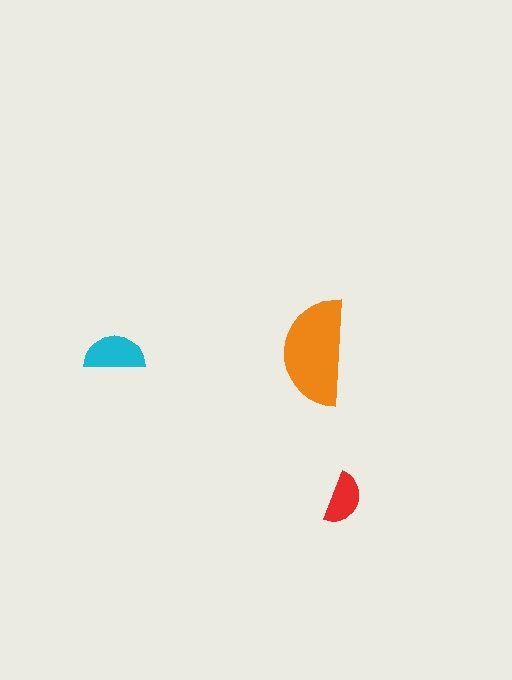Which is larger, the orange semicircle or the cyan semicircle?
The orange one.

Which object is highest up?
The cyan semicircle is topmost.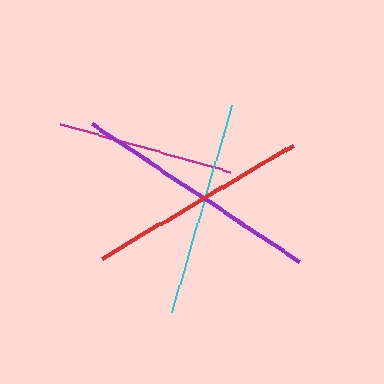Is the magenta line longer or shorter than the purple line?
The purple line is longer than the magenta line.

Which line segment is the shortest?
The magenta line is the shortest at approximately 176 pixels.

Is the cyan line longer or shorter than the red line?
The red line is longer than the cyan line.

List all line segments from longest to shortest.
From longest to shortest: purple, red, cyan, magenta.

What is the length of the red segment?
The red segment is approximately 222 pixels long.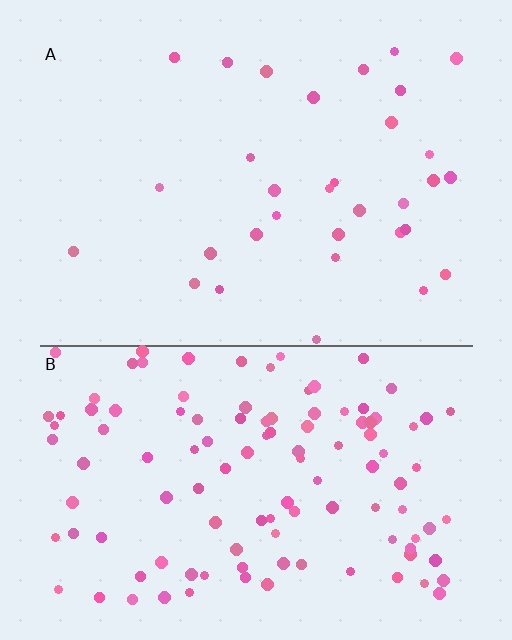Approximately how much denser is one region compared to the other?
Approximately 3.6× — region B over region A.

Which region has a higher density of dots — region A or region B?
B (the bottom).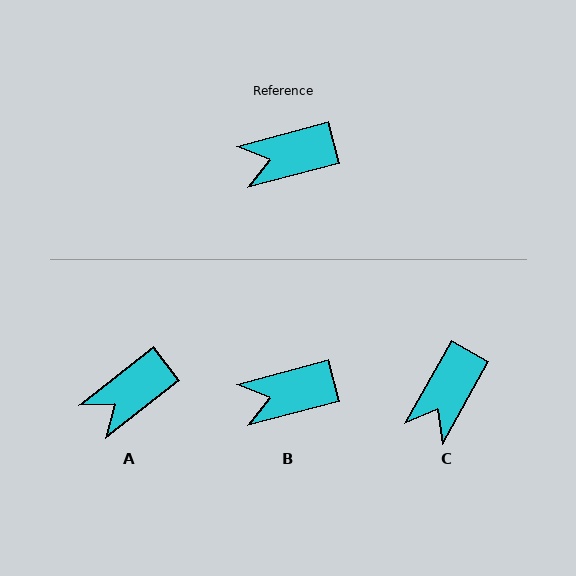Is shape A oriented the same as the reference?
No, it is off by about 23 degrees.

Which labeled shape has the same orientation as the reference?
B.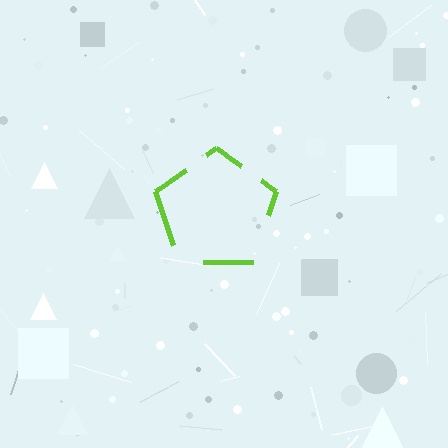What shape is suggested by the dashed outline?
The dashed outline suggests a pentagon.